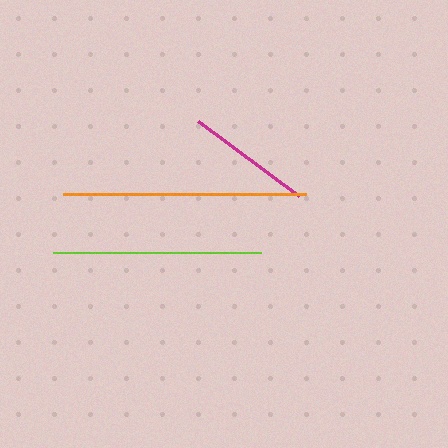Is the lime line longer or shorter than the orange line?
The orange line is longer than the lime line.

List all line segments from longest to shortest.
From longest to shortest: orange, lime, magenta.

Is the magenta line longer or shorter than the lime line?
The lime line is longer than the magenta line.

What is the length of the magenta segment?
The magenta segment is approximately 126 pixels long.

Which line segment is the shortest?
The magenta line is the shortest at approximately 126 pixels.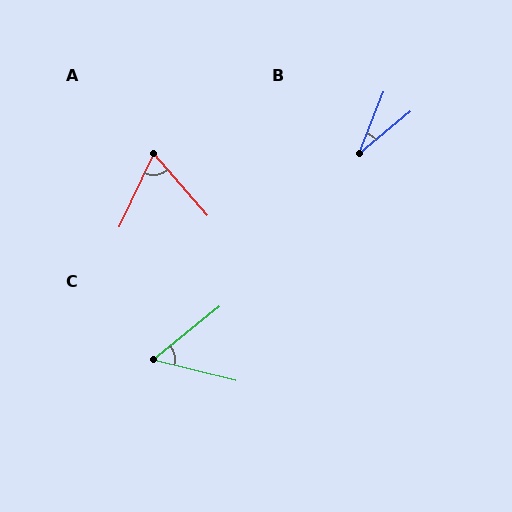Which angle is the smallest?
B, at approximately 29 degrees.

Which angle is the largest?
A, at approximately 66 degrees.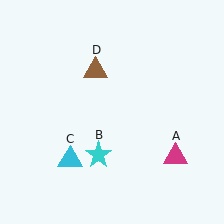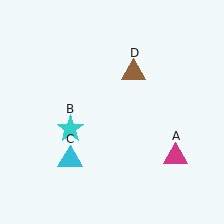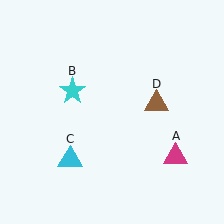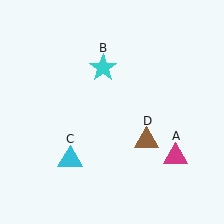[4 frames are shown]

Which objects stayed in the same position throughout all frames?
Magenta triangle (object A) and cyan triangle (object C) remained stationary.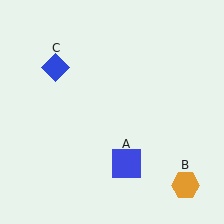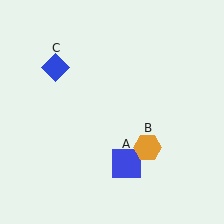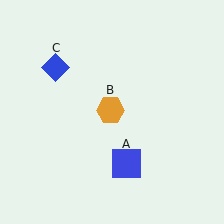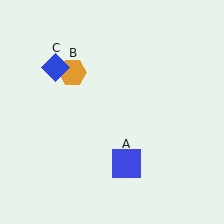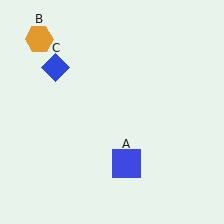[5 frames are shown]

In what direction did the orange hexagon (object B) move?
The orange hexagon (object B) moved up and to the left.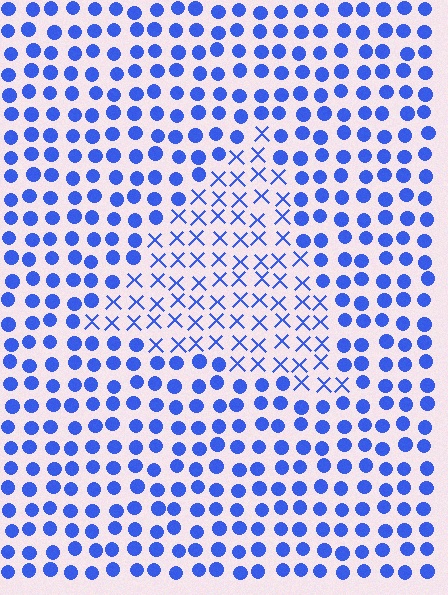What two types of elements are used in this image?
The image uses X marks inside the triangle region and circles outside it.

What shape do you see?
I see a triangle.